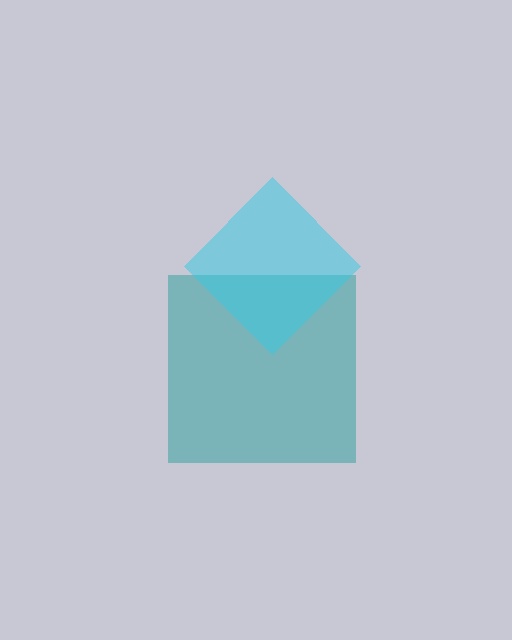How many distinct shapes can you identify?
There are 2 distinct shapes: a teal square, a cyan diamond.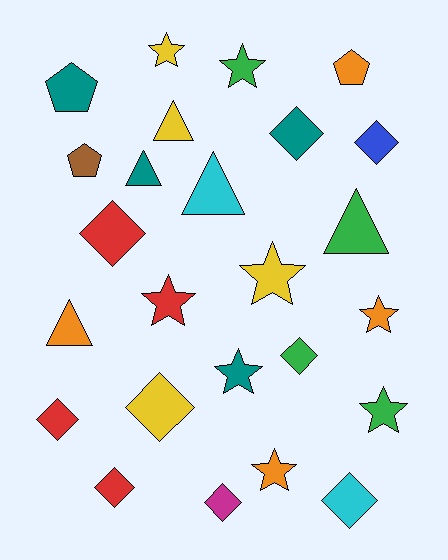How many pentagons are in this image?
There are 3 pentagons.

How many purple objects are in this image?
There are no purple objects.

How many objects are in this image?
There are 25 objects.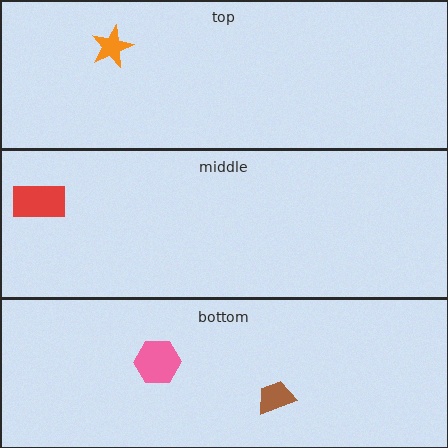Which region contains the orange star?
The top region.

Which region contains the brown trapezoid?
The bottom region.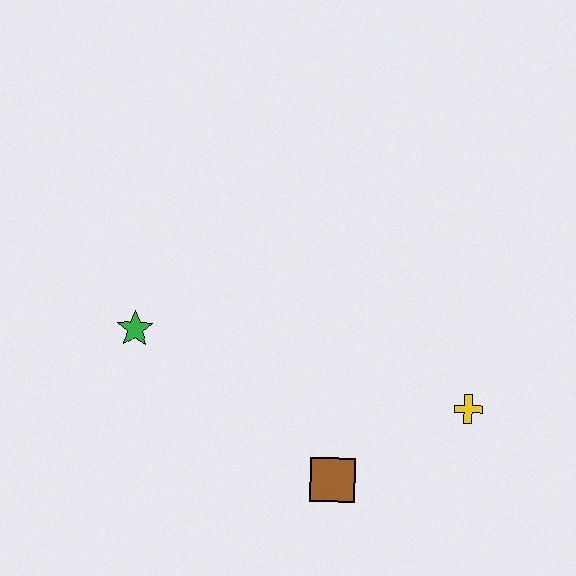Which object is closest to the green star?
The brown square is closest to the green star.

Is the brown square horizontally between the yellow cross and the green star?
Yes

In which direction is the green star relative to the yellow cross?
The green star is to the left of the yellow cross.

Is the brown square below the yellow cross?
Yes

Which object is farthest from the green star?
The yellow cross is farthest from the green star.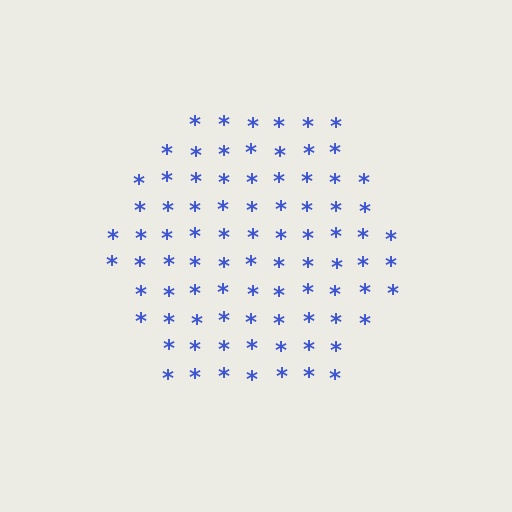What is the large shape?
The large shape is a hexagon.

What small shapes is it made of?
It is made of small asterisks.